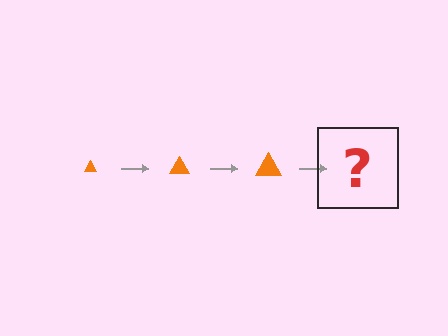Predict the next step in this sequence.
The next step is an orange triangle, larger than the previous one.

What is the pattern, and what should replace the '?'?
The pattern is that the triangle gets progressively larger each step. The '?' should be an orange triangle, larger than the previous one.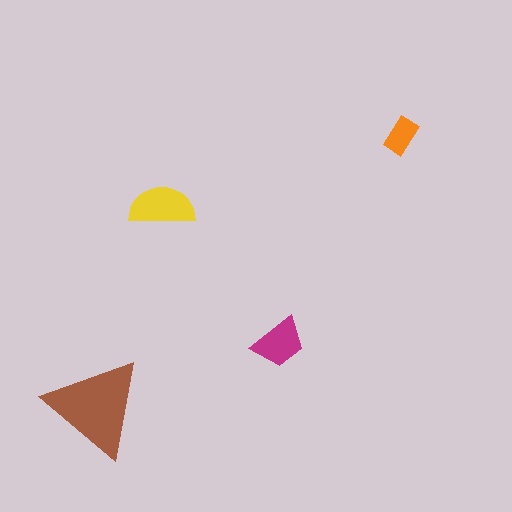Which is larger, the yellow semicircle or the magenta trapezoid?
The yellow semicircle.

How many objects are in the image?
There are 4 objects in the image.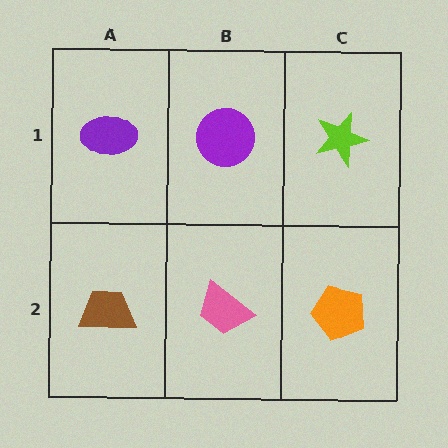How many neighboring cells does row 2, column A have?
2.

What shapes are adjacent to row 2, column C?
A lime star (row 1, column C), a pink trapezoid (row 2, column B).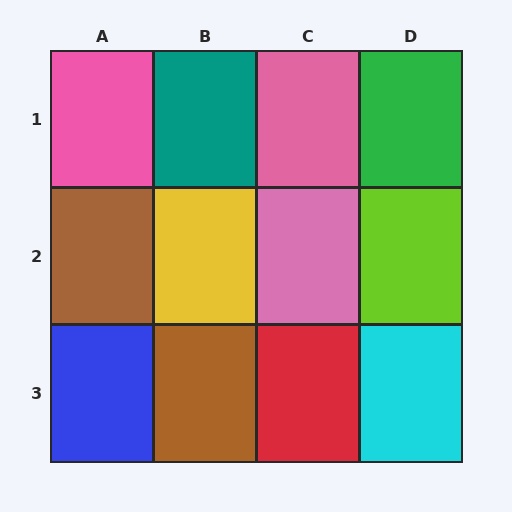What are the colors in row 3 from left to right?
Blue, brown, red, cyan.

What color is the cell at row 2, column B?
Yellow.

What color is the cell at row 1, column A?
Pink.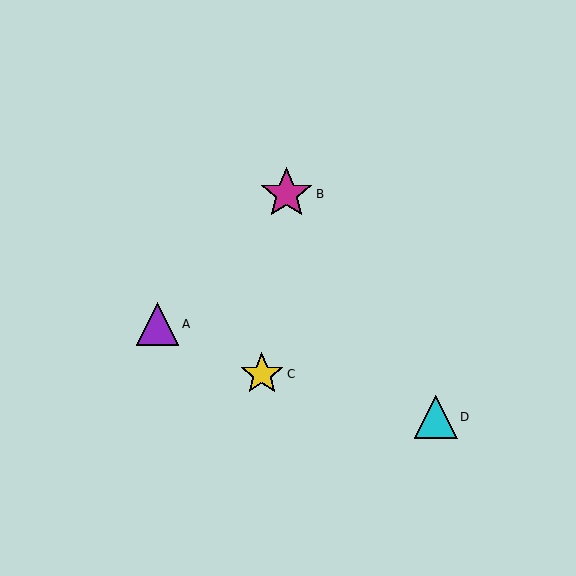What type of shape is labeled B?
Shape B is a magenta star.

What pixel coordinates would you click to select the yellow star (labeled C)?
Click at (262, 374) to select the yellow star C.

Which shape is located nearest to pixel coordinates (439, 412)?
The cyan triangle (labeled D) at (436, 417) is nearest to that location.